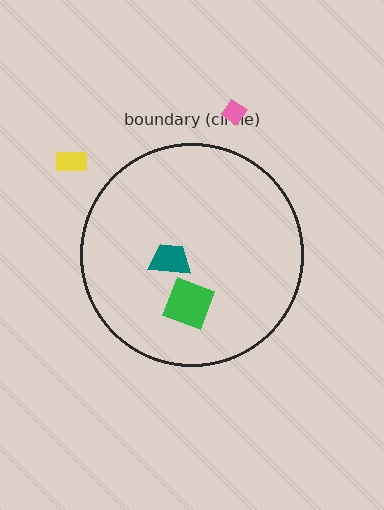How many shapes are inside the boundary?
2 inside, 2 outside.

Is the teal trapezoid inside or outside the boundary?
Inside.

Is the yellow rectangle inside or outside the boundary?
Outside.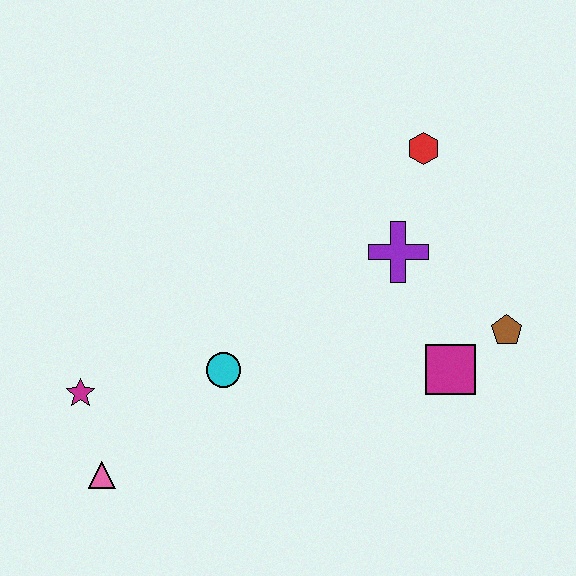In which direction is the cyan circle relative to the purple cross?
The cyan circle is to the left of the purple cross.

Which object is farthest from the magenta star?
The brown pentagon is farthest from the magenta star.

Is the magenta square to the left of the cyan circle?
No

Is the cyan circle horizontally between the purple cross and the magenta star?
Yes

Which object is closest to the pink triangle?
The magenta star is closest to the pink triangle.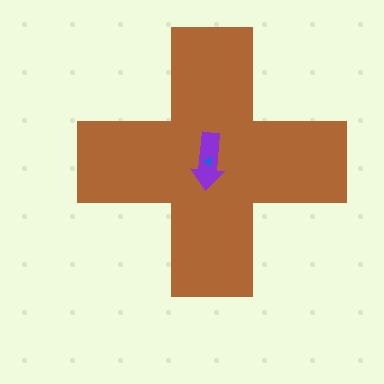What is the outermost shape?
The brown cross.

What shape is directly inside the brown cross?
The purple arrow.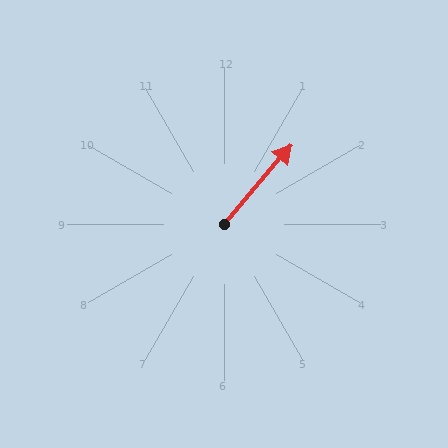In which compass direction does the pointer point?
Northeast.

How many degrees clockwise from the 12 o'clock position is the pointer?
Approximately 40 degrees.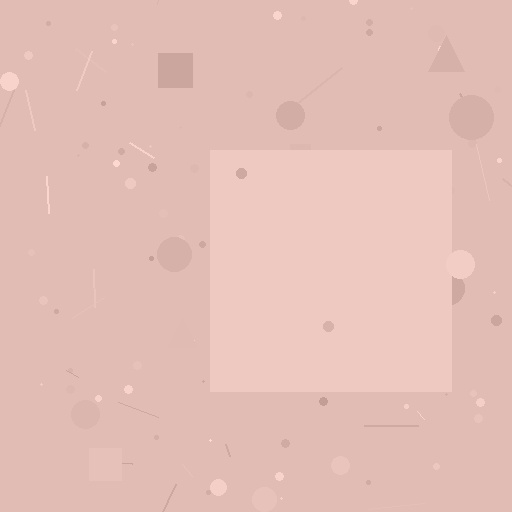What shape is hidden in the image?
A square is hidden in the image.